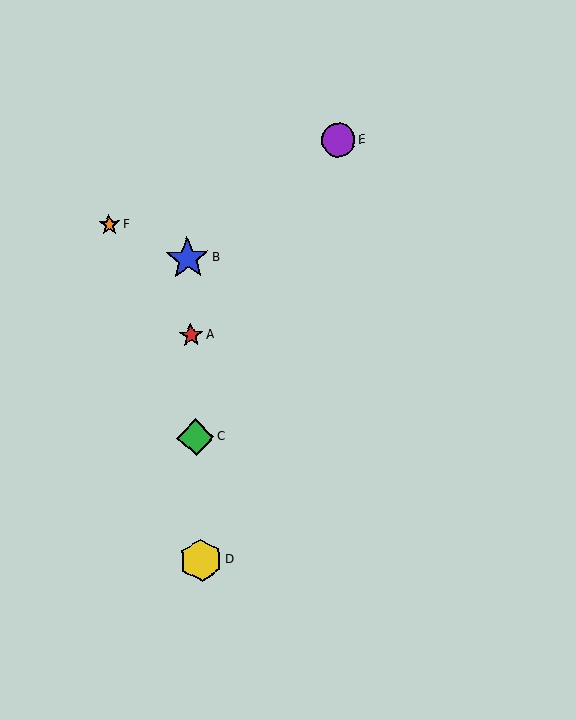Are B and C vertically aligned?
Yes, both are at x≈187.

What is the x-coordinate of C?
Object C is at x≈195.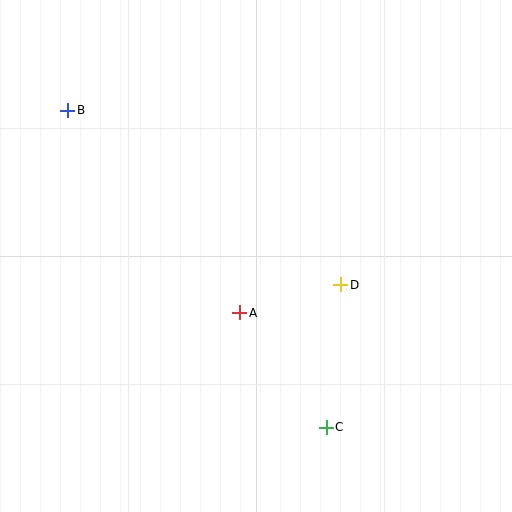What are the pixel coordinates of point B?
Point B is at (68, 110).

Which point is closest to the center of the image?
Point A at (240, 313) is closest to the center.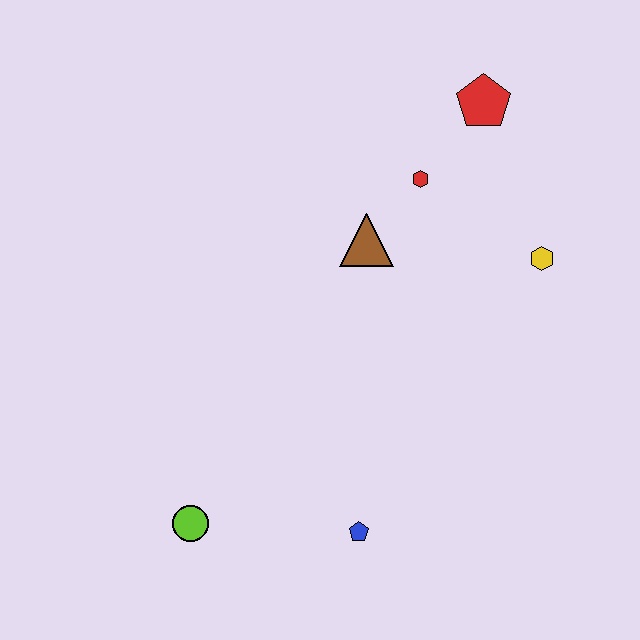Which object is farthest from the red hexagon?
The lime circle is farthest from the red hexagon.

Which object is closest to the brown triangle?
The red hexagon is closest to the brown triangle.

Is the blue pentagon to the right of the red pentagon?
No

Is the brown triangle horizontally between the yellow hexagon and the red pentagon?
No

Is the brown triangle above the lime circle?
Yes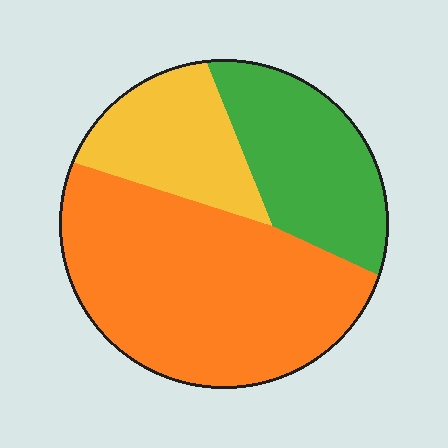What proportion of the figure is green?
Green takes up about one quarter (1/4) of the figure.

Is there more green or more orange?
Orange.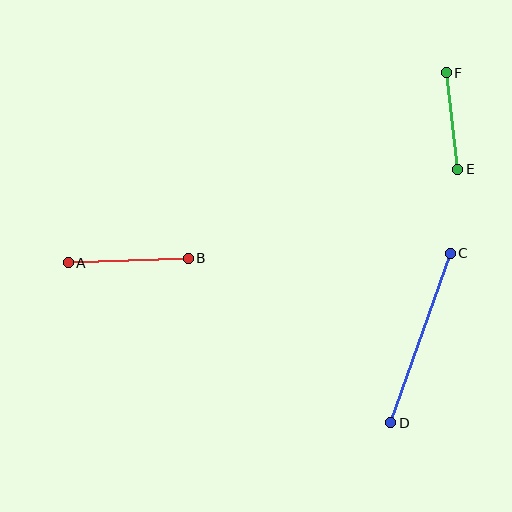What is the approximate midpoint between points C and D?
The midpoint is at approximately (421, 338) pixels.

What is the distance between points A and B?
The distance is approximately 120 pixels.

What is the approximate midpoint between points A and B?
The midpoint is at approximately (128, 260) pixels.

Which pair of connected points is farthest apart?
Points C and D are farthest apart.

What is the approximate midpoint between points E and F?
The midpoint is at approximately (452, 121) pixels.